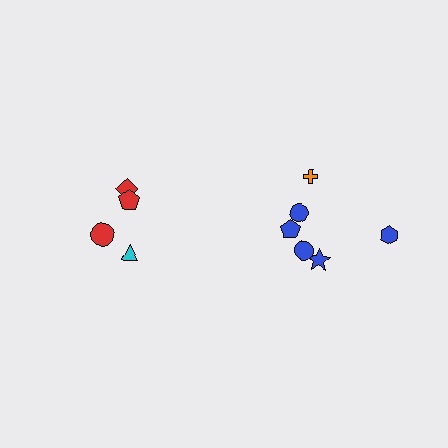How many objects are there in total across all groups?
There are 10 objects.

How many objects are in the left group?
There are 4 objects.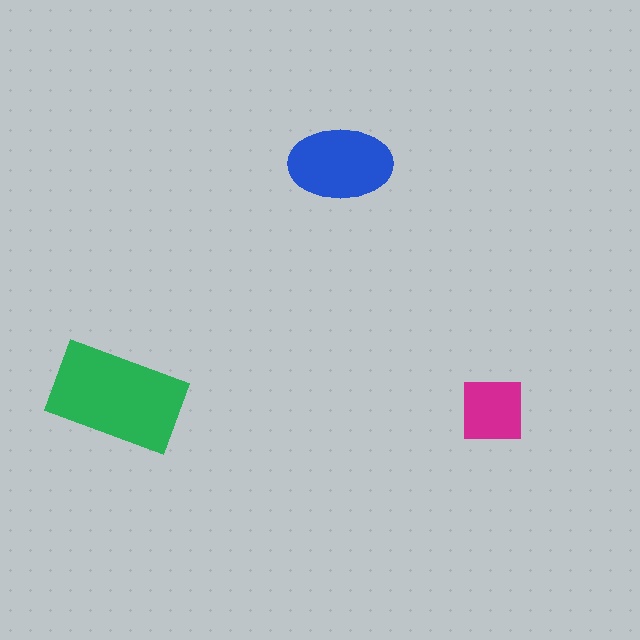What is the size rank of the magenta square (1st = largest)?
3rd.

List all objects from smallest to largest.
The magenta square, the blue ellipse, the green rectangle.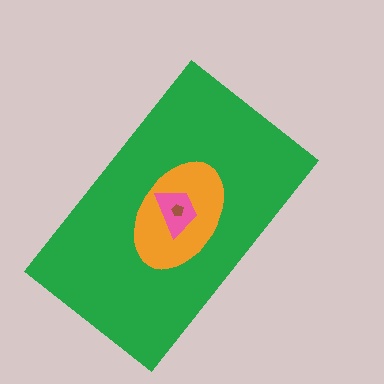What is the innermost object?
The brown pentagon.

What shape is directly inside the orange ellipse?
The pink trapezoid.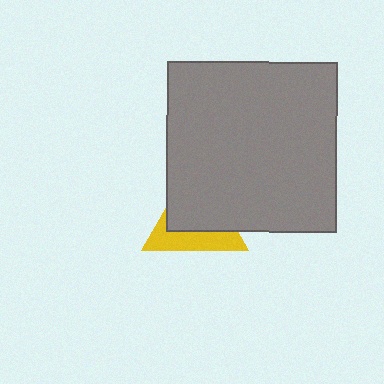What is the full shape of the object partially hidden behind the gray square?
The partially hidden object is a yellow triangle.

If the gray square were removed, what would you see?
You would see the complete yellow triangle.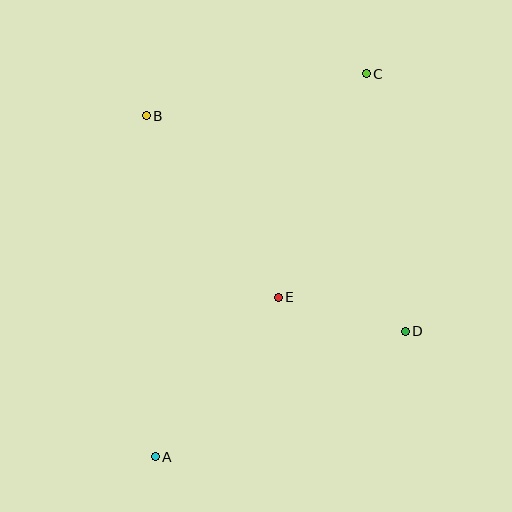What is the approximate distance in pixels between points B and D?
The distance between B and D is approximately 337 pixels.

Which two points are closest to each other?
Points D and E are closest to each other.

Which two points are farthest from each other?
Points A and C are farthest from each other.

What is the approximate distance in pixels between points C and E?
The distance between C and E is approximately 240 pixels.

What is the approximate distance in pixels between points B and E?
The distance between B and E is approximately 225 pixels.